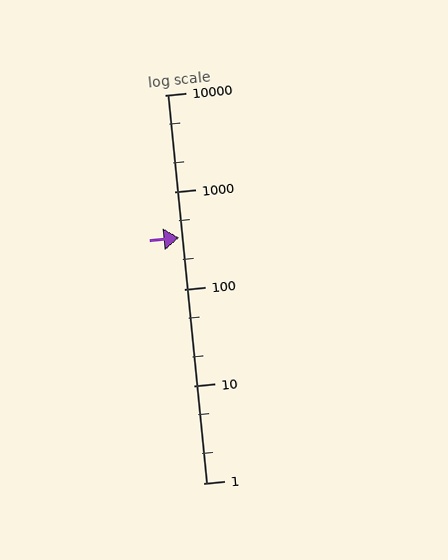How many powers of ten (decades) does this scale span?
The scale spans 4 decades, from 1 to 10000.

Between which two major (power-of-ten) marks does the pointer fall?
The pointer is between 100 and 1000.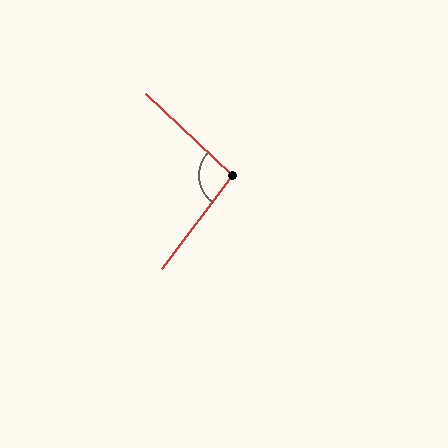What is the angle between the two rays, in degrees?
Approximately 96 degrees.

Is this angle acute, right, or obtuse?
It is obtuse.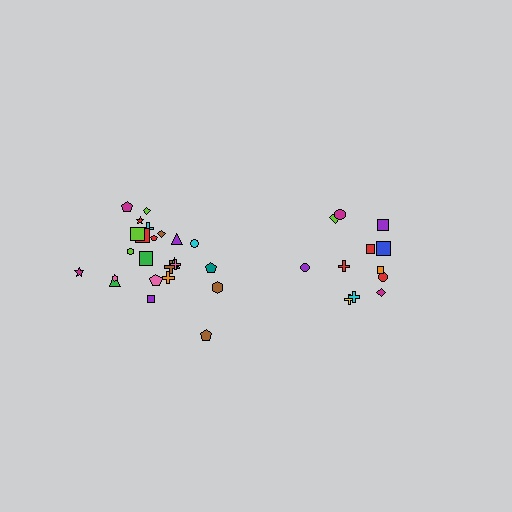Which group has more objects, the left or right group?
The left group.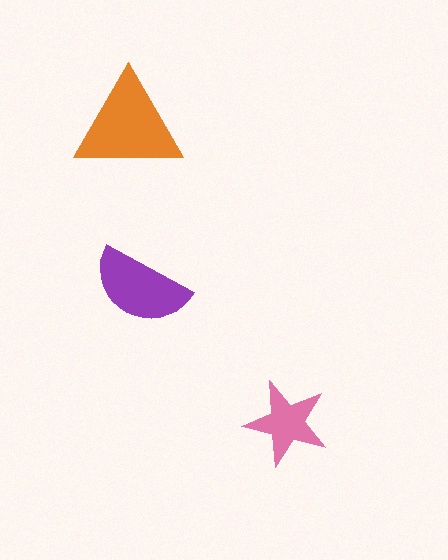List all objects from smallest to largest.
The pink star, the purple semicircle, the orange triangle.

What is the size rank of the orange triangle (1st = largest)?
1st.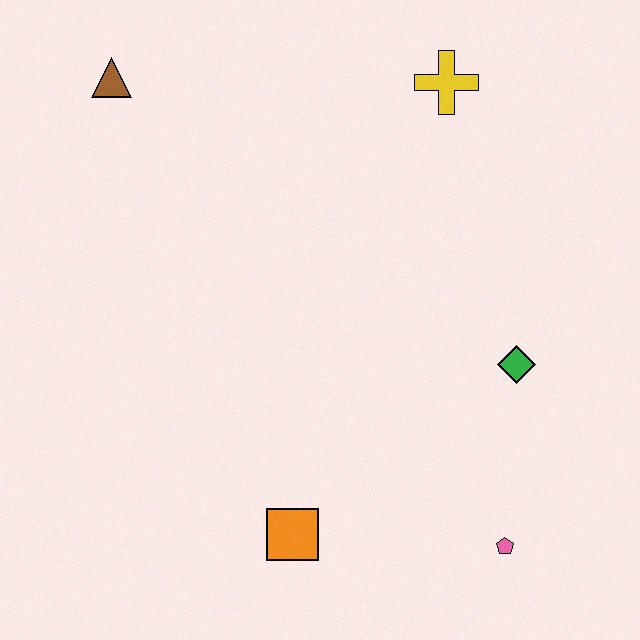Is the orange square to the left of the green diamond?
Yes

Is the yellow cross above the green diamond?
Yes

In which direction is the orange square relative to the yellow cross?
The orange square is below the yellow cross.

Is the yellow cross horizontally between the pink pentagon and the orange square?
Yes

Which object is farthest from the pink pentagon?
The brown triangle is farthest from the pink pentagon.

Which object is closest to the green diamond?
The pink pentagon is closest to the green diamond.